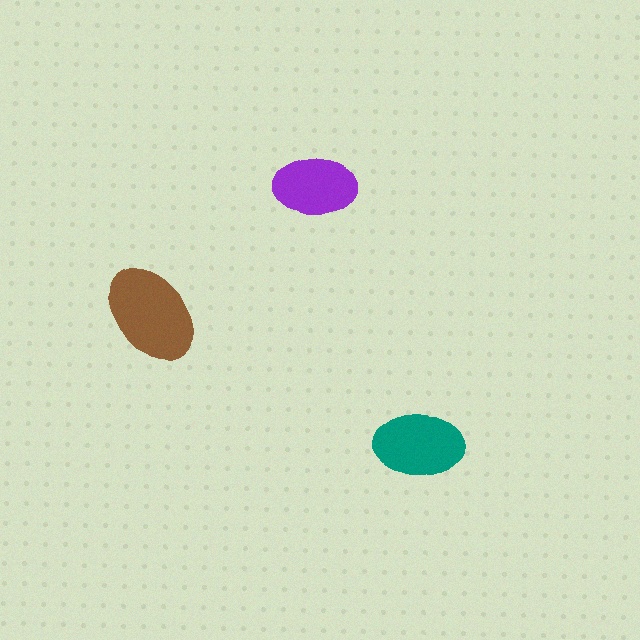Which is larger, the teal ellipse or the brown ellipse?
The brown one.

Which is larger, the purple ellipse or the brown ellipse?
The brown one.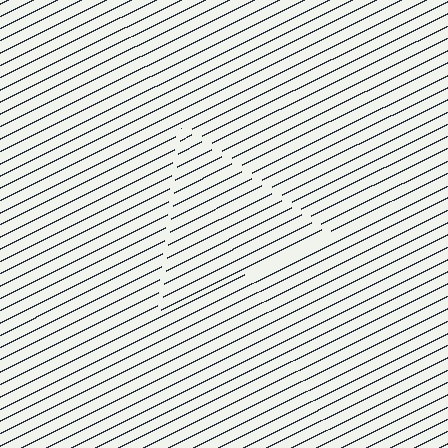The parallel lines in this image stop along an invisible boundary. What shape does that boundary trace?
An illusory triangle. The interior of the shape contains the same grating, shifted by half a period — the contour is defined by the phase discontinuity where line-ends from the inner and outer gratings abut.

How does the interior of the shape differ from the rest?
The interior of the shape contains the same grating, shifted by half a period — the contour is defined by the phase discontinuity where line-ends from the inner and outer gratings abut.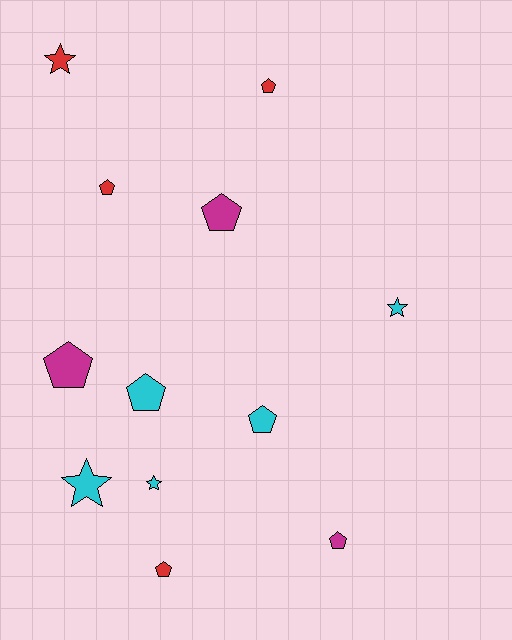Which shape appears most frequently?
Pentagon, with 8 objects.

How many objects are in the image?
There are 12 objects.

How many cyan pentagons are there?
There are 2 cyan pentagons.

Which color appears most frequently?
Cyan, with 5 objects.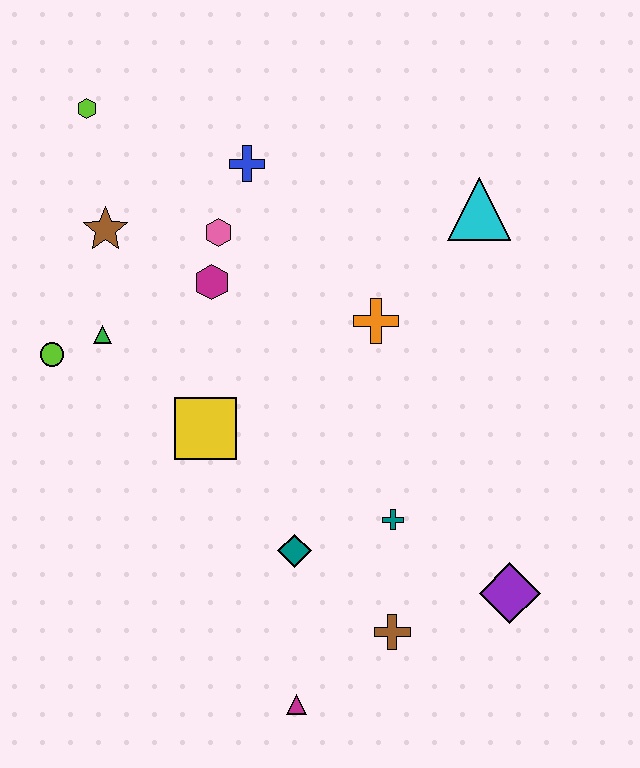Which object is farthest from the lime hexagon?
The purple diamond is farthest from the lime hexagon.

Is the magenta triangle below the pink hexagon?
Yes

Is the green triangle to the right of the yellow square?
No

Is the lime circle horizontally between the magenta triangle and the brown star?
No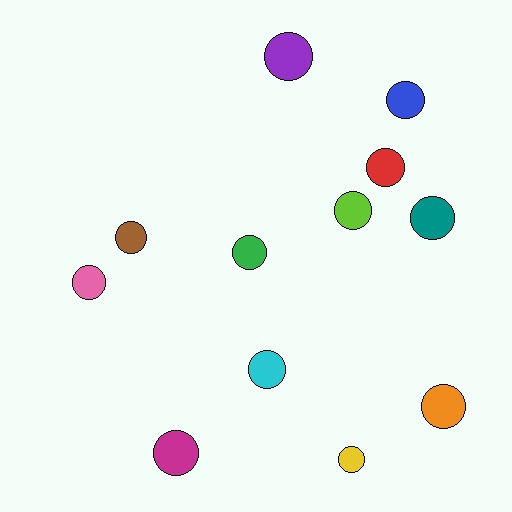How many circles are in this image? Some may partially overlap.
There are 12 circles.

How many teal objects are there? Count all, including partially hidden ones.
There is 1 teal object.